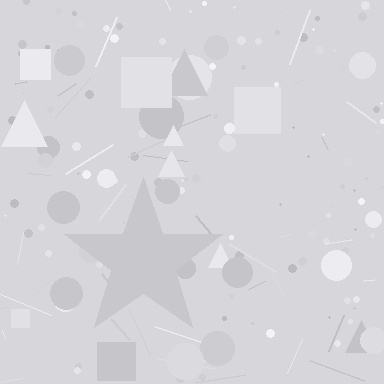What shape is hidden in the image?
A star is hidden in the image.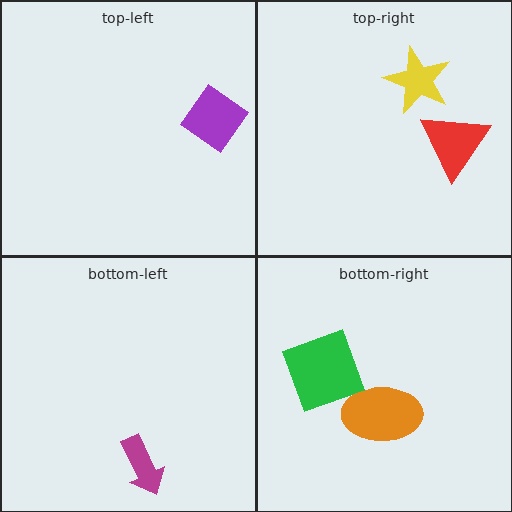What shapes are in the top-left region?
The purple diamond.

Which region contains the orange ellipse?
The bottom-right region.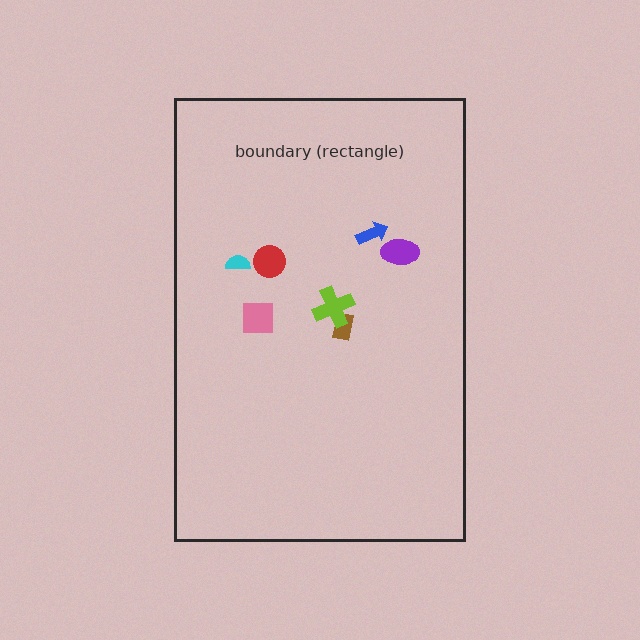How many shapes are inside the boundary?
7 inside, 0 outside.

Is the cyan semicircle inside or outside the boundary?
Inside.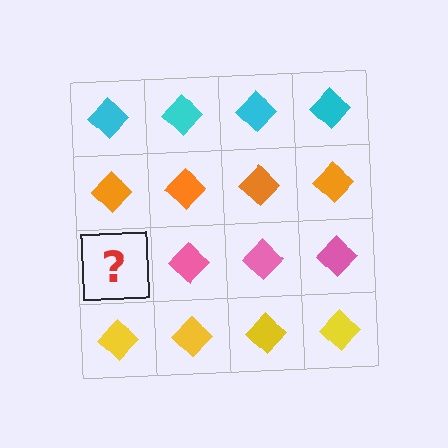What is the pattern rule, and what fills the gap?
The rule is that each row has a consistent color. The gap should be filled with a pink diamond.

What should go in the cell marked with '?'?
The missing cell should contain a pink diamond.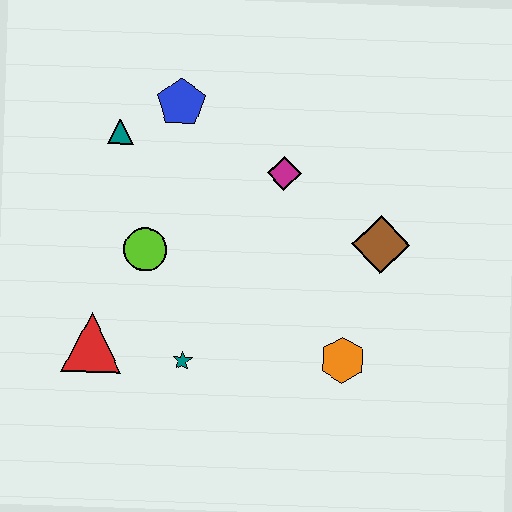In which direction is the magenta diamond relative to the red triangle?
The magenta diamond is to the right of the red triangle.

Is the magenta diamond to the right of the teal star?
Yes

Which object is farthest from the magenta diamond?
The red triangle is farthest from the magenta diamond.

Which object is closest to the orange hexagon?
The brown diamond is closest to the orange hexagon.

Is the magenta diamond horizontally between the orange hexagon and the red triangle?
Yes